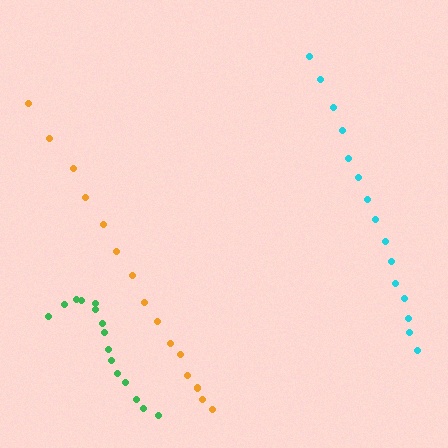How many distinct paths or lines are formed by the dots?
There are 3 distinct paths.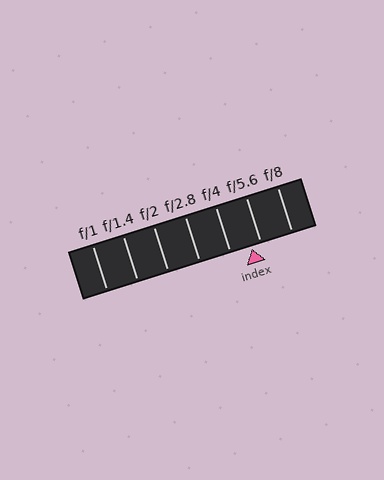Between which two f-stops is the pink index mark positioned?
The index mark is between f/4 and f/5.6.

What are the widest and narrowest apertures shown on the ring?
The widest aperture shown is f/1 and the narrowest is f/8.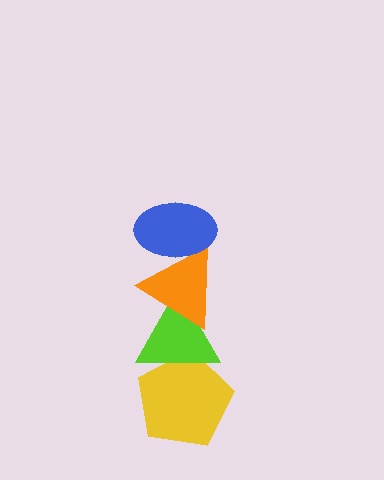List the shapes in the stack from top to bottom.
From top to bottom: the blue ellipse, the orange triangle, the lime triangle, the yellow pentagon.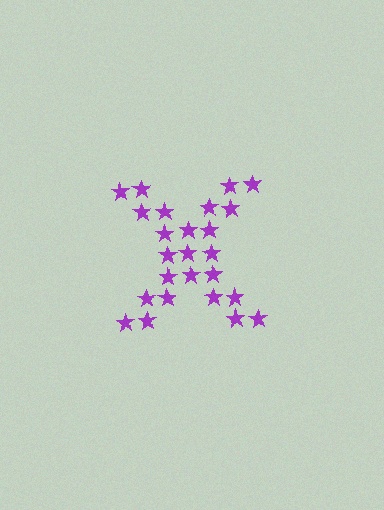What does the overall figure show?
The overall figure shows the letter X.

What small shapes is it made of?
It is made of small stars.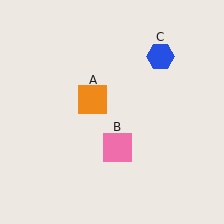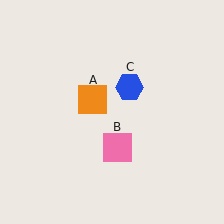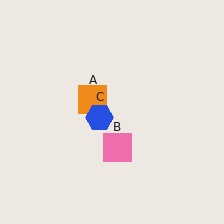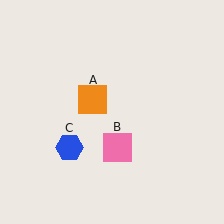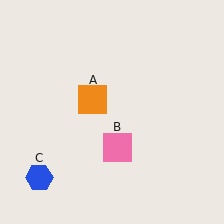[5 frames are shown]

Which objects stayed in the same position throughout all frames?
Orange square (object A) and pink square (object B) remained stationary.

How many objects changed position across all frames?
1 object changed position: blue hexagon (object C).